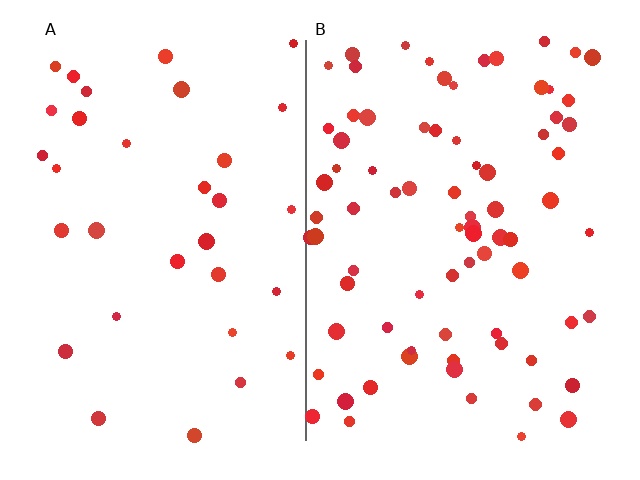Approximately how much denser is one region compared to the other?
Approximately 2.4× — region B over region A.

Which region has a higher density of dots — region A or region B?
B (the right).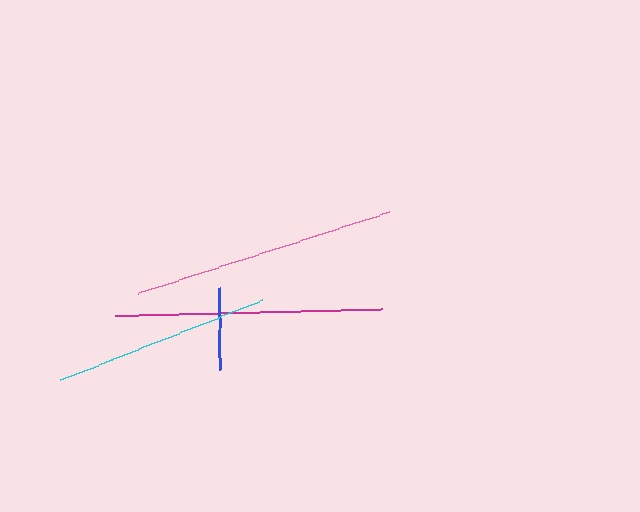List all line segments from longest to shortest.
From longest to shortest: magenta, pink, cyan, blue.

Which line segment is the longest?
The magenta line is the longest at approximately 267 pixels.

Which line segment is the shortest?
The blue line is the shortest at approximately 82 pixels.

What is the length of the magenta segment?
The magenta segment is approximately 267 pixels long.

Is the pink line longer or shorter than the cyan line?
The pink line is longer than the cyan line.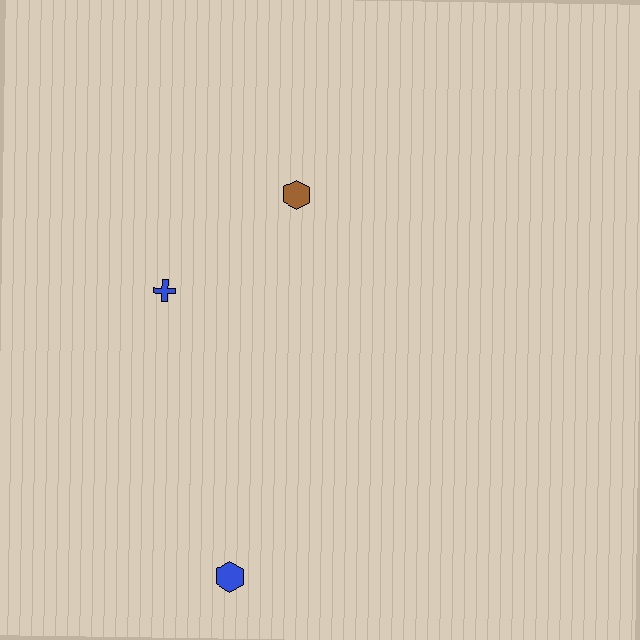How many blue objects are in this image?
There are 2 blue objects.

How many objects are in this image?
There are 3 objects.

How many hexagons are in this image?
There are 2 hexagons.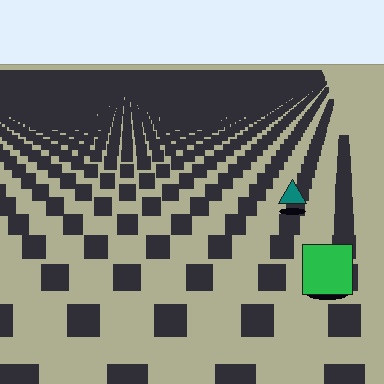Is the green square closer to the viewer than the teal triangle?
Yes. The green square is closer — you can tell from the texture gradient: the ground texture is coarser near it.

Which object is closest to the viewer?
The green square is closest. The texture marks near it are larger and more spread out.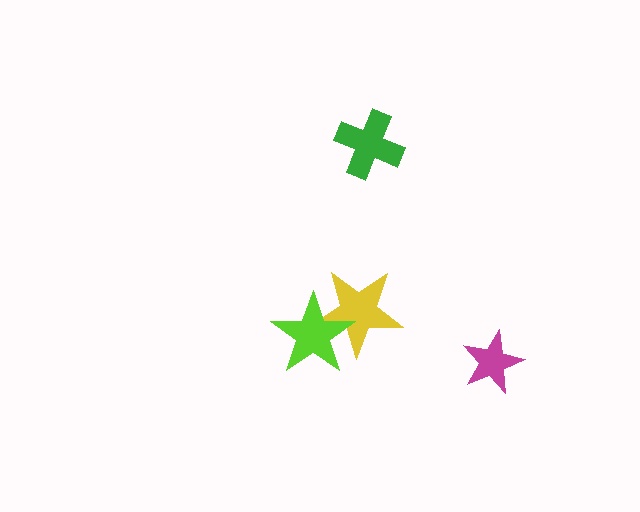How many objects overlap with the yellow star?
1 object overlaps with the yellow star.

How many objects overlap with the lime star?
1 object overlaps with the lime star.